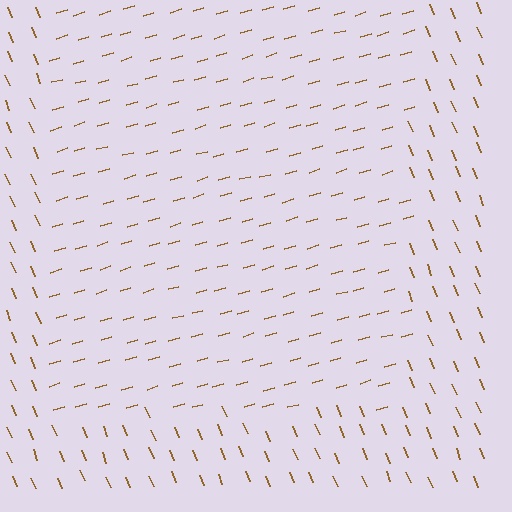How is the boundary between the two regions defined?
The boundary is defined purely by a change in line orientation (approximately 84 degrees difference). All lines are the same color and thickness.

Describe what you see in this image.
The image is filled with small brown line segments. A rectangle region in the image has lines oriented differently from the surrounding lines, creating a visible texture boundary.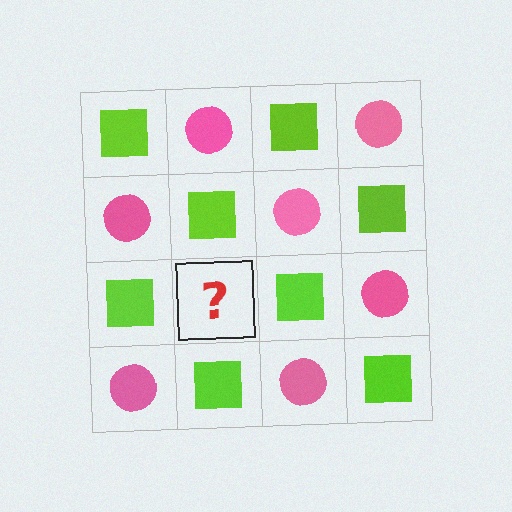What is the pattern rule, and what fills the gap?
The rule is that it alternates lime square and pink circle in a checkerboard pattern. The gap should be filled with a pink circle.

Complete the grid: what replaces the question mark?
The question mark should be replaced with a pink circle.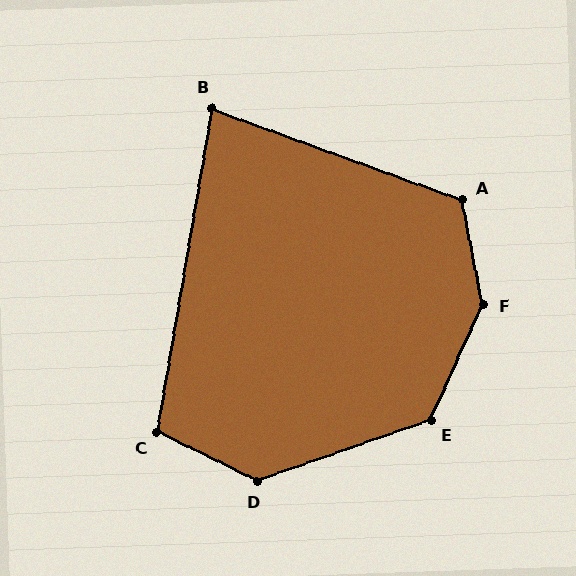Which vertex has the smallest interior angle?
B, at approximately 80 degrees.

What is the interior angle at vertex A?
Approximately 121 degrees (obtuse).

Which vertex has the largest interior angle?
F, at approximately 145 degrees.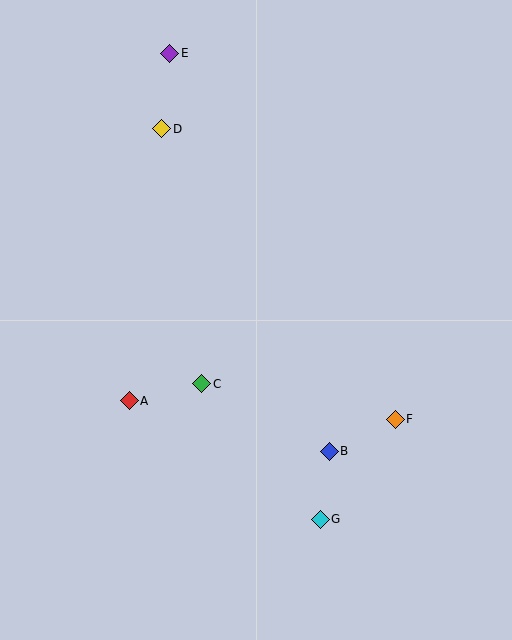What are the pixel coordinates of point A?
Point A is at (129, 401).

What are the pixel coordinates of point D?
Point D is at (162, 129).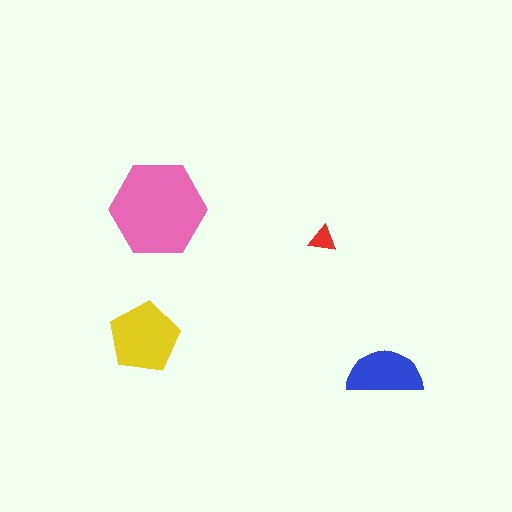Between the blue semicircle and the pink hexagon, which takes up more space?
The pink hexagon.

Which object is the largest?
The pink hexagon.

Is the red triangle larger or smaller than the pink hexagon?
Smaller.